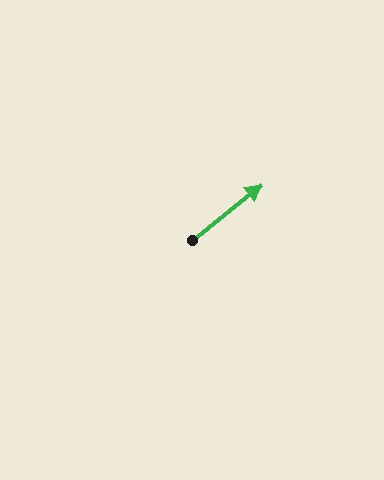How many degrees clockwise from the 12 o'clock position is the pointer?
Approximately 52 degrees.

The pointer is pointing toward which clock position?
Roughly 2 o'clock.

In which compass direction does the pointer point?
Northeast.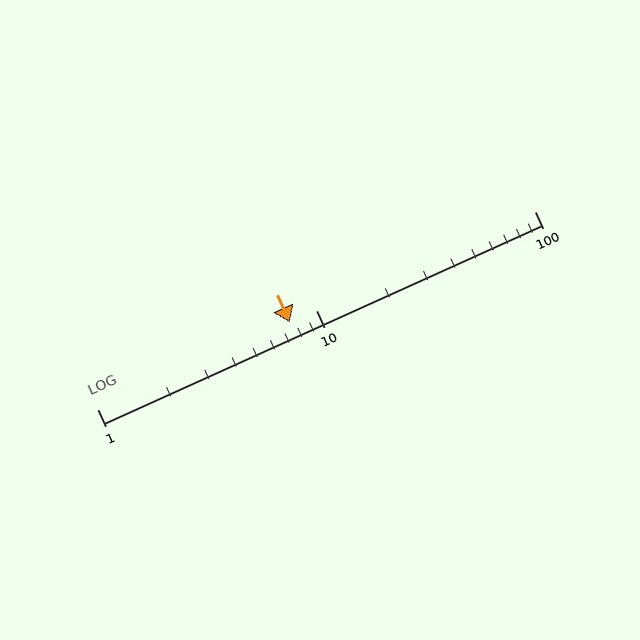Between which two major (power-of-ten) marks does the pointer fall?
The pointer is between 1 and 10.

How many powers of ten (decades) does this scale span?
The scale spans 2 decades, from 1 to 100.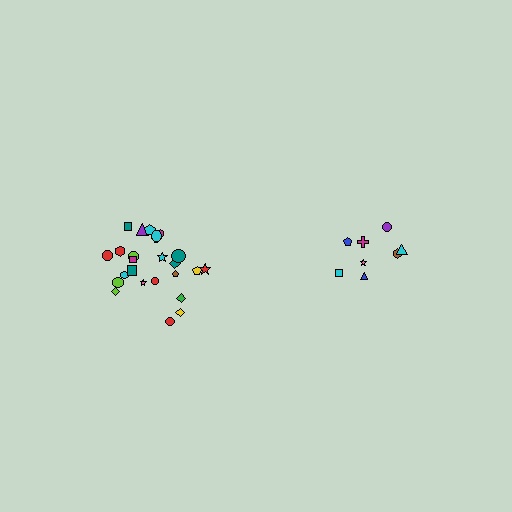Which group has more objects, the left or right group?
The left group.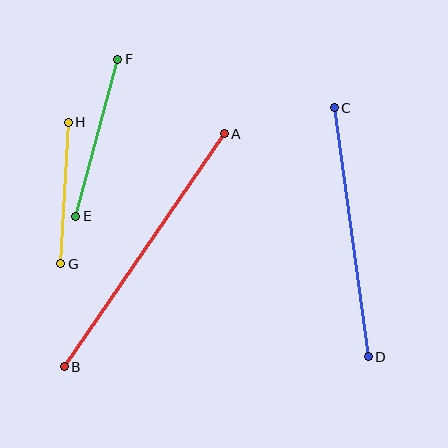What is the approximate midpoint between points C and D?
The midpoint is at approximately (351, 232) pixels.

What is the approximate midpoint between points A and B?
The midpoint is at approximately (144, 250) pixels.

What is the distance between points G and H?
The distance is approximately 142 pixels.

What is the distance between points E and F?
The distance is approximately 162 pixels.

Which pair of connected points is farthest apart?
Points A and B are farthest apart.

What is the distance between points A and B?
The distance is approximately 283 pixels.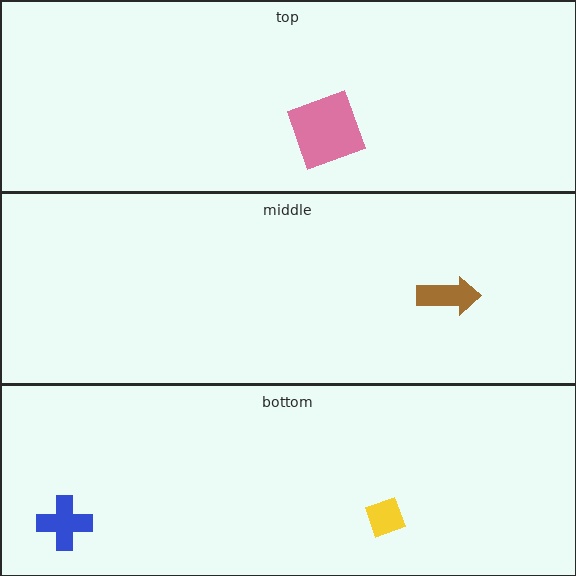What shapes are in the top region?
The pink square.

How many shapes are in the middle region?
1.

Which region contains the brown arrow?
The middle region.